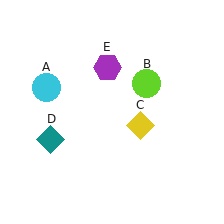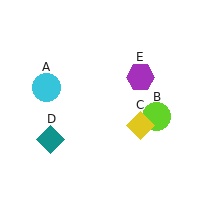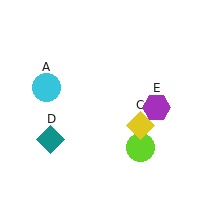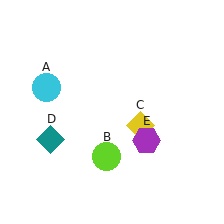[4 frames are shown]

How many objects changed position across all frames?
2 objects changed position: lime circle (object B), purple hexagon (object E).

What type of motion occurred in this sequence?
The lime circle (object B), purple hexagon (object E) rotated clockwise around the center of the scene.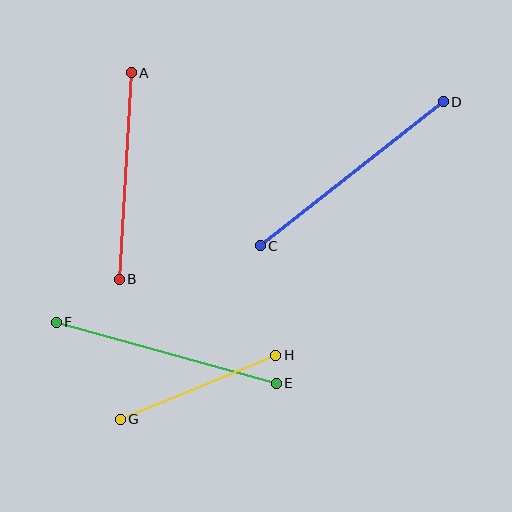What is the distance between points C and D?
The distance is approximately 233 pixels.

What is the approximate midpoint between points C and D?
The midpoint is at approximately (352, 174) pixels.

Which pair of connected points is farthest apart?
Points C and D are farthest apart.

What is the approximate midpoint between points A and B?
The midpoint is at approximately (125, 176) pixels.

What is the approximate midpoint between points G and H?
The midpoint is at approximately (198, 387) pixels.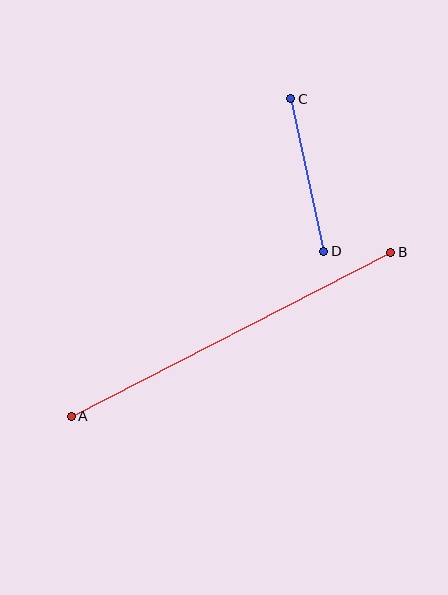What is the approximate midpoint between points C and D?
The midpoint is at approximately (307, 175) pixels.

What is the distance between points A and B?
The distance is approximately 359 pixels.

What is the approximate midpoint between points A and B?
The midpoint is at approximately (231, 334) pixels.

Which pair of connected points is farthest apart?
Points A and B are farthest apart.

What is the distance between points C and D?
The distance is approximately 156 pixels.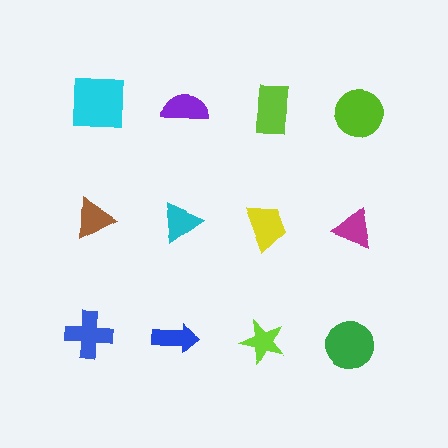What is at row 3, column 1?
A blue cross.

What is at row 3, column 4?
A green circle.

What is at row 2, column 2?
A cyan triangle.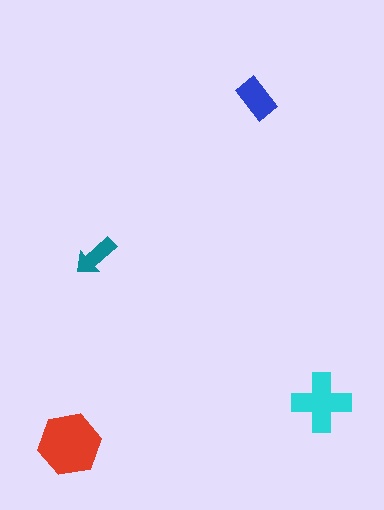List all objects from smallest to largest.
The teal arrow, the blue rectangle, the cyan cross, the red hexagon.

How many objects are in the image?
There are 4 objects in the image.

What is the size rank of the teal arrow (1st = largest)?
4th.